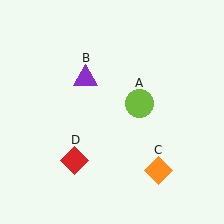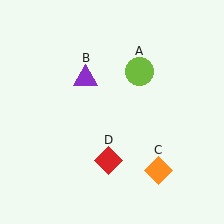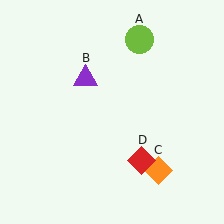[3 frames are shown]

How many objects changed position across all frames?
2 objects changed position: lime circle (object A), red diamond (object D).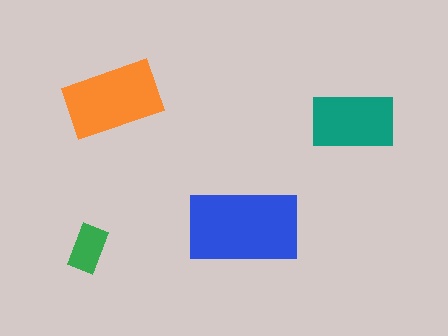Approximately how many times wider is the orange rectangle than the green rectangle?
About 2 times wider.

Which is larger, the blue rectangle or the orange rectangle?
The blue one.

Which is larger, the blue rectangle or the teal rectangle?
The blue one.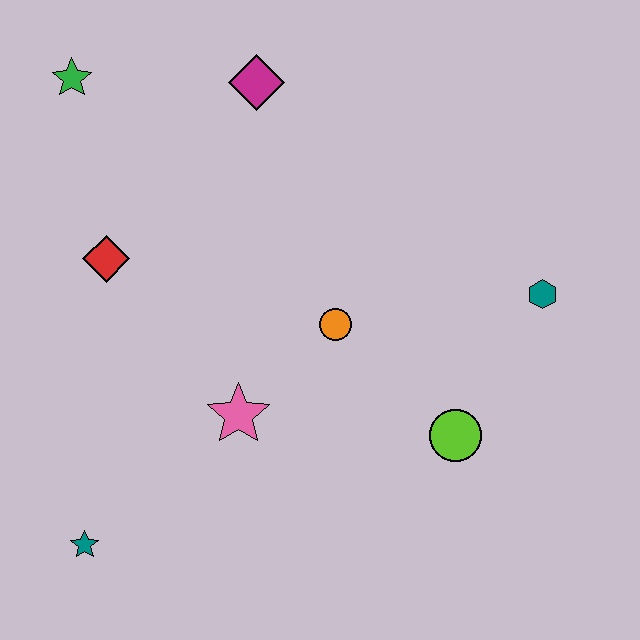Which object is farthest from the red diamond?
The teal hexagon is farthest from the red diamond.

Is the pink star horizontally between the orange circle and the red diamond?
Yes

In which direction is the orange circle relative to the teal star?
The orange circle is to the right of the teal star.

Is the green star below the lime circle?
No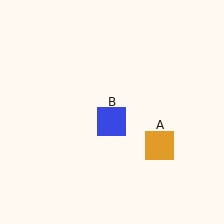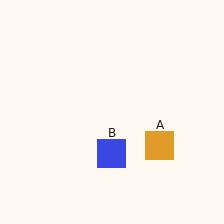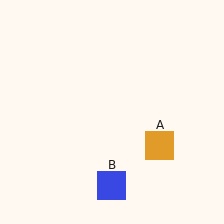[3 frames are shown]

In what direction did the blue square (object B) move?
The blue square (object B) moved down.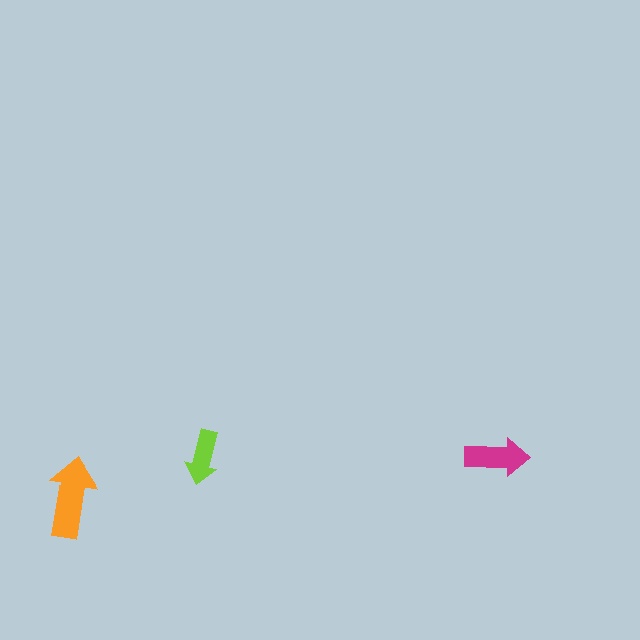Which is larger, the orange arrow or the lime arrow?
The orange one.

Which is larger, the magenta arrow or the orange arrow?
The orange one.